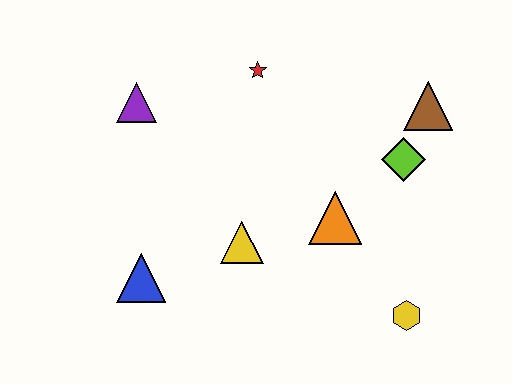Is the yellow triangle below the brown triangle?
Yes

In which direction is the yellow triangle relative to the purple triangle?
The yellow triangle is below the purple triangle.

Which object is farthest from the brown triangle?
The blue triangle is farthest from the brown triangle.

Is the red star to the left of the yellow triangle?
No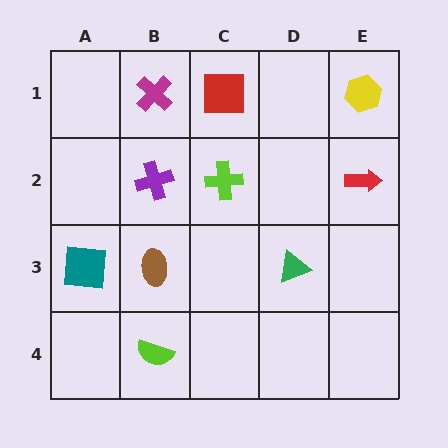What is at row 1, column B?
A magenta cross.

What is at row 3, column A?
A teal square.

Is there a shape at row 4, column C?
No, that cell is empty.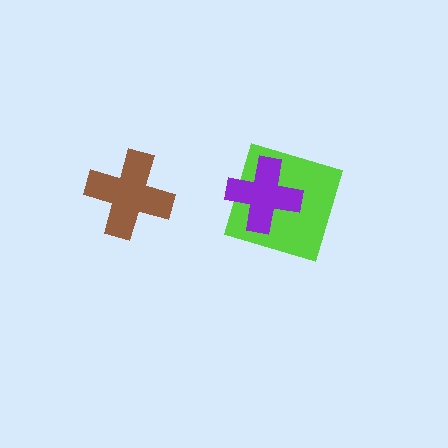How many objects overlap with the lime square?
1 object overlaps with the lime square.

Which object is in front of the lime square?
The purple cross is in front of the lime square.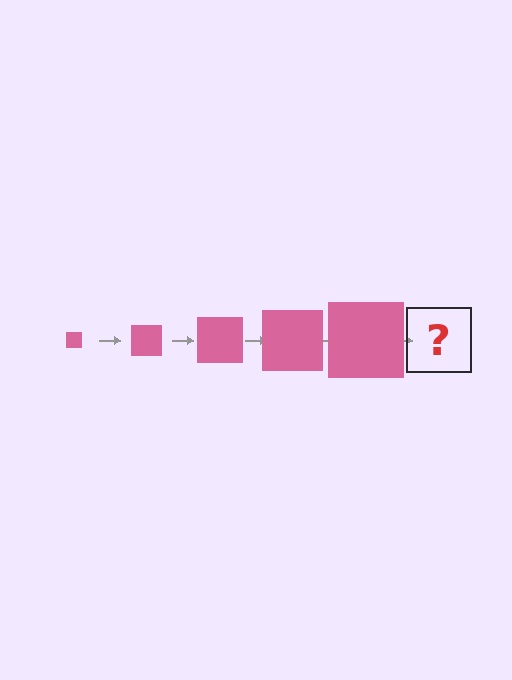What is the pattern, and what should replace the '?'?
The pattern is that the square gets progressively larger each step. The '?' should be a pink square, larger than the previous one.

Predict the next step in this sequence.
The next step is a pink square, larger than the previous one.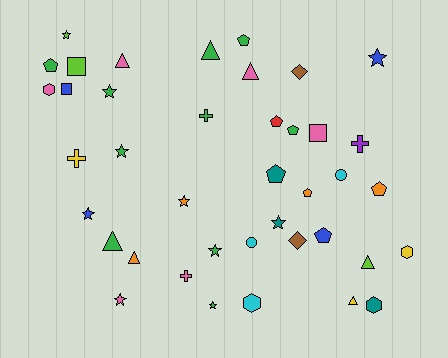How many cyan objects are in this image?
There are 3 cyan objects.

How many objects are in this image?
There are 40 objects.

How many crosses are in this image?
There are 4 crosses.